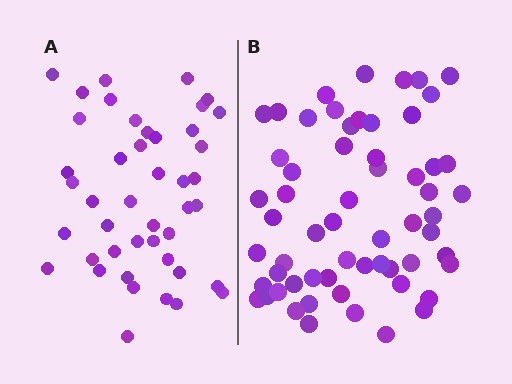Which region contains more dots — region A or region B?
Region B (the right region) has more dots.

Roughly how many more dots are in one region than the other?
Region B has approximately 15 more dots than region A.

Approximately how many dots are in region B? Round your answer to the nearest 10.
About 60 dots.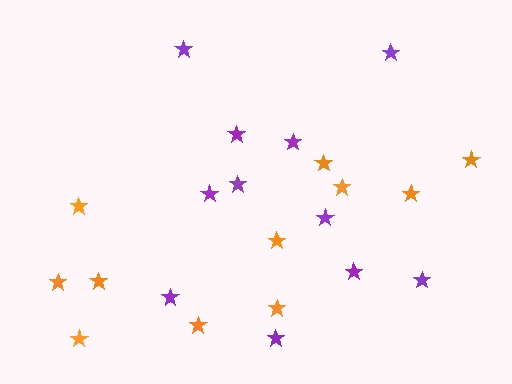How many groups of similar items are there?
There are 2 groups: one group of orange stars (11) and one group of purple stars (11).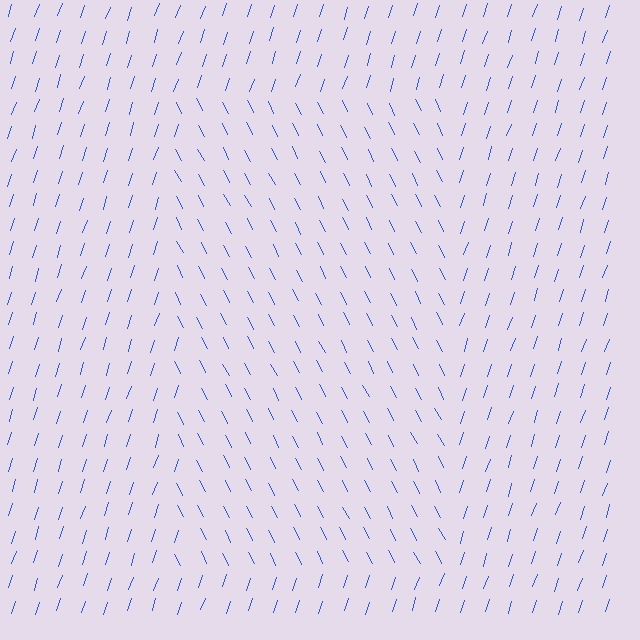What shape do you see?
I see a rectangle.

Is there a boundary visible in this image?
Yes, there is a texture boundary formed by a change in line orientation.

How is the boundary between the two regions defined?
The boundary is defined purely by a change in line orientation (approximately 45 degrees difference). All lines are the same color and thickness.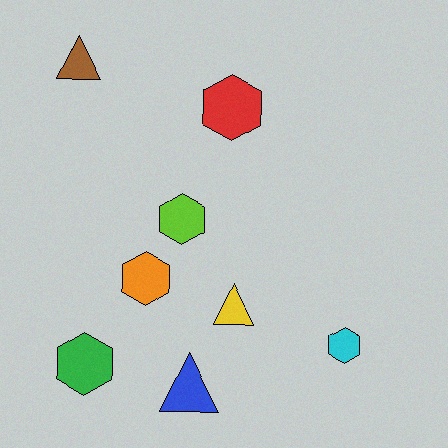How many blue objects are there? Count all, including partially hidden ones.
There is 1 blue object.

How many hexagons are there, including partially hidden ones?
There are 5 hexagons.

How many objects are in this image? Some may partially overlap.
There are 8 objects.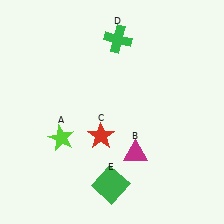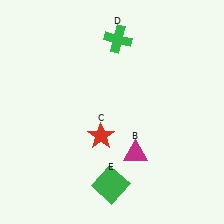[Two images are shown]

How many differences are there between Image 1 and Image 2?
There is 1 difference between the two images.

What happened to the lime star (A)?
The lime star (A) was removed in Image 2. It was in the bottom-left area of Image 1.